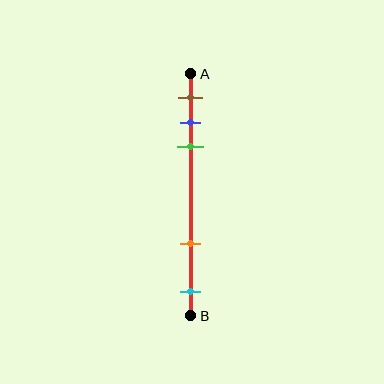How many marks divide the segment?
There are 5 marks dividing the segment.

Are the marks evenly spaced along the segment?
No, the marks are not evenly spaced.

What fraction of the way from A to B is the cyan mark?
The cyan mark is approximately 90% (0.9) of the way from A to B.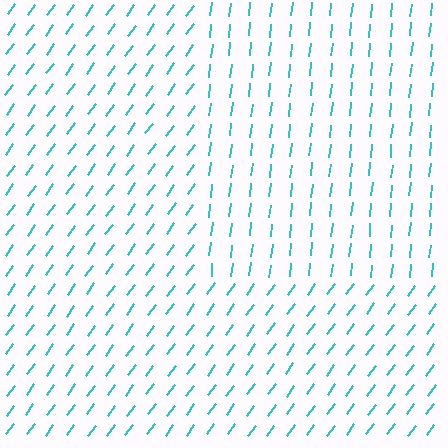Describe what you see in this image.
The image is filled with small cyan line segments. A rectangle region in the image has lines oriented differently from the surrounding lines, creating a visible texture boundary.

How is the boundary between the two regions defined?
The boundary is defined purely by a change in line orientation (approximately 30 degrees difference). All lines are the same color and thickness.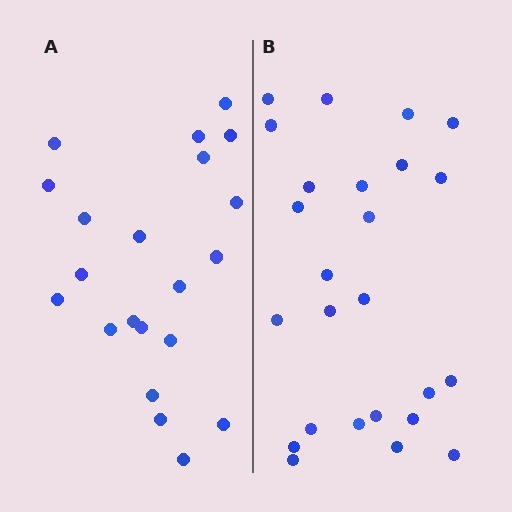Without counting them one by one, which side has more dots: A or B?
Region B (the right region) has more dots.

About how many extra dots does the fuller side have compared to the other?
Region B has about 4 more dots than region A.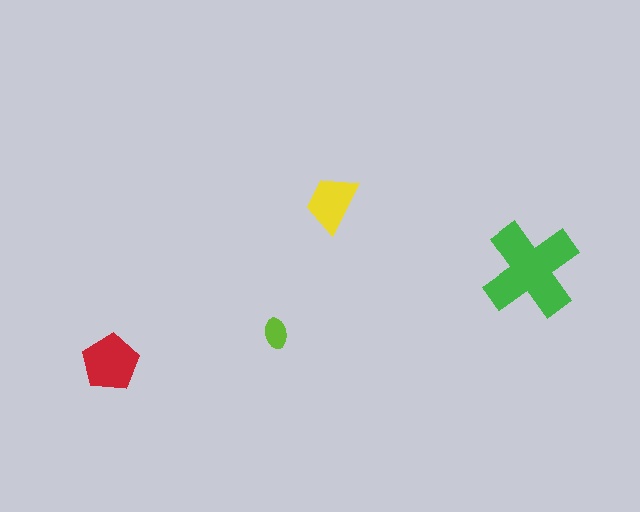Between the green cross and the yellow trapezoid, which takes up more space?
The green cross.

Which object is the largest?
The green cross.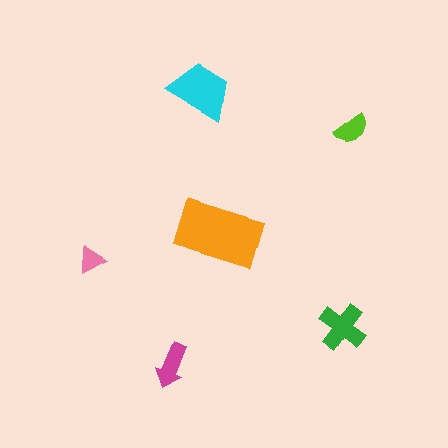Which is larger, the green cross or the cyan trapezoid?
The cyan trapezoid.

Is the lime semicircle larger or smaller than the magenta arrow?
Smaller.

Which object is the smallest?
The pink triangle.